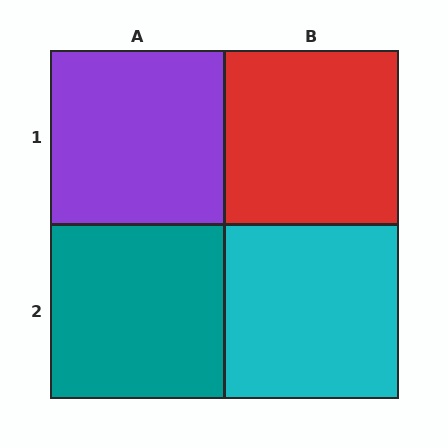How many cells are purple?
1 cell is purple.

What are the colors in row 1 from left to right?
Purple, red.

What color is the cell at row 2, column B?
Cyan.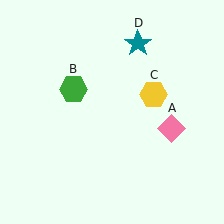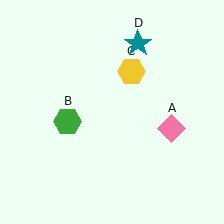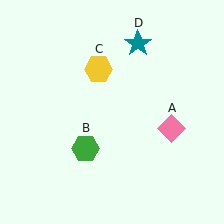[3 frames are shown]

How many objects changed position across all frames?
2 objects changed position: green hexagon (object B), yellow hexagon (object C).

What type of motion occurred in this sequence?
The green hexagon (object B), yellow hexagon (object C) rotated counterclockwise around the center of the scene.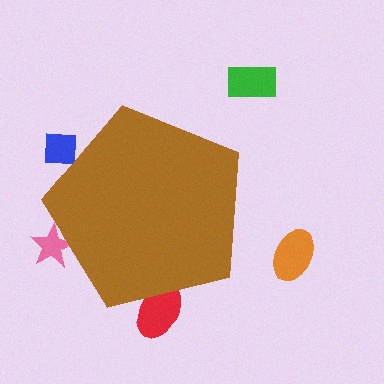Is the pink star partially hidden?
Yes, the pink star is partially hidden behind the brown pentagon.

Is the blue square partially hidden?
Yes, the blue square is partially hidden behind the brown pentagon.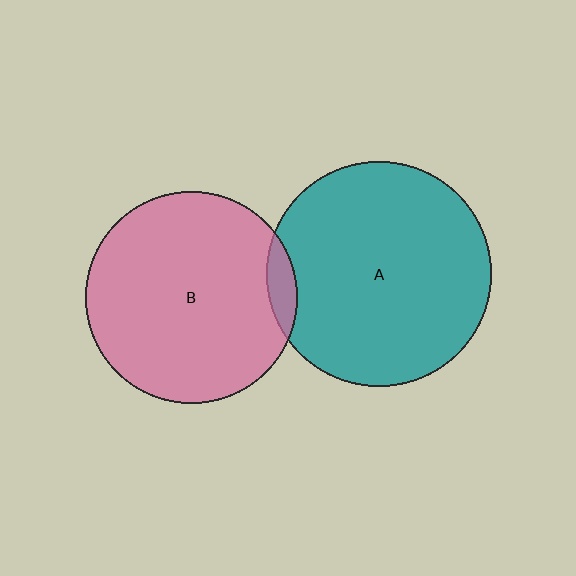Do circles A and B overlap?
Yes.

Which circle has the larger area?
Circle A (teal).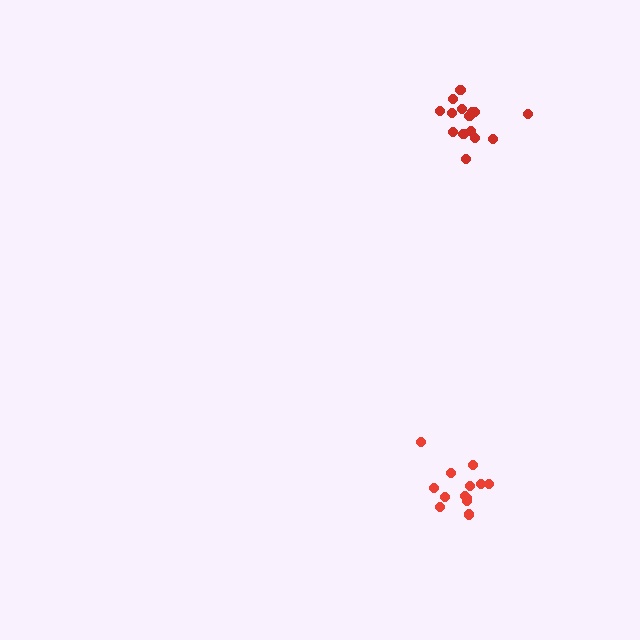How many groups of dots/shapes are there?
There are 2 groups.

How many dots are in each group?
Group 1: 15 dots, Group 2: 14 dots (29 total).